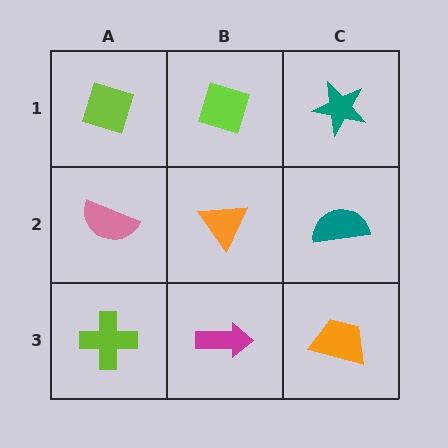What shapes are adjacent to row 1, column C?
A teal semicircle (row 2, column C), a lime diamond (row 1, column B).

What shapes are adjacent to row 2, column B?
A lime diamond (row 1, column B), a magenta arrow (row 3, column B), a pink semicircle (row 2, column A), a teal semicircle (row 2, column C).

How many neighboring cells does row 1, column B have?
3.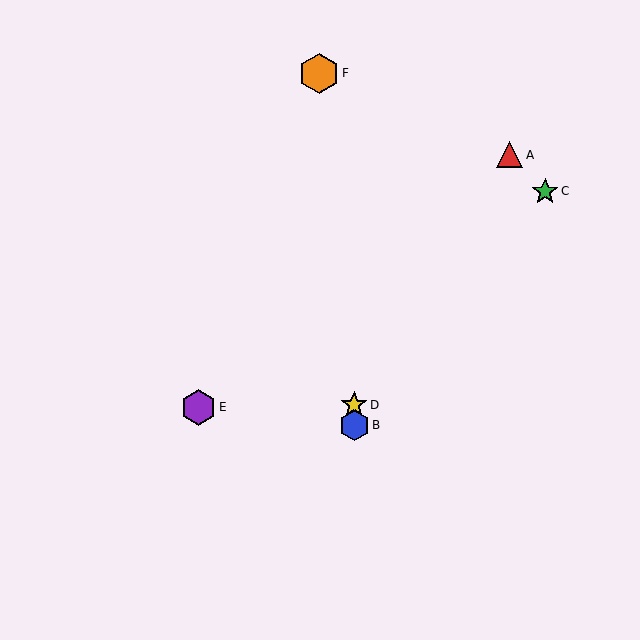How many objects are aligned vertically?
2 objects (B, D) are aligned vertically.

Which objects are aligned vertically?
Objects B, D are aligned vertically.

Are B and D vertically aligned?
Yes, both are at x≈354.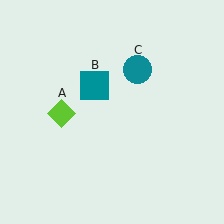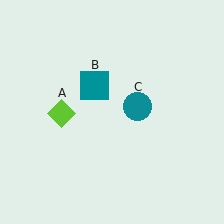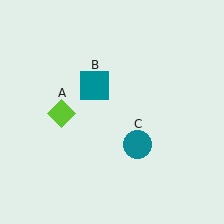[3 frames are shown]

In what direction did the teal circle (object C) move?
The teal circle (object C) moved down.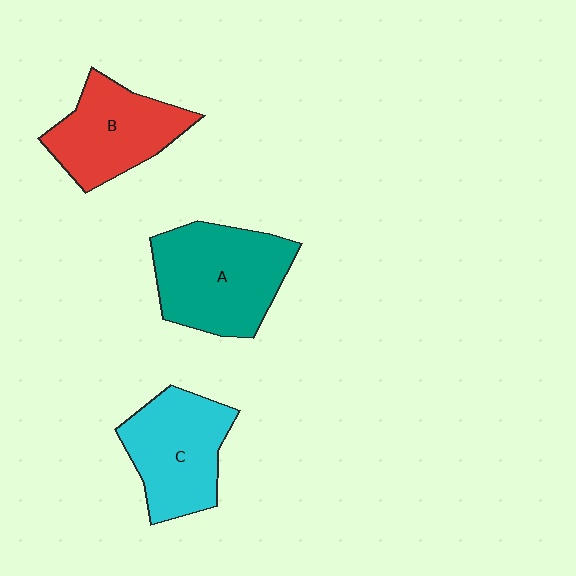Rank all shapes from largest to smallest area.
From largest to smallest: A (teal), C (cyan), B (red).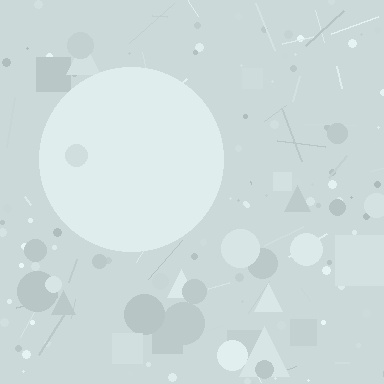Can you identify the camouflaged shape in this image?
The camouflaged shape is a circle.